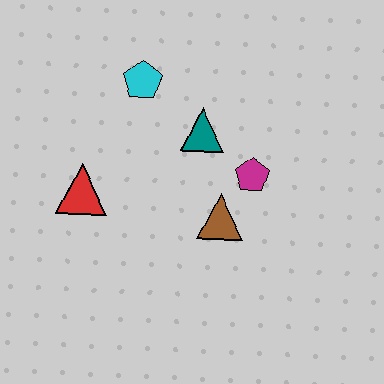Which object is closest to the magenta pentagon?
The brown triangle is closest to the magenta pentagon.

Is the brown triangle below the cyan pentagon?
Yes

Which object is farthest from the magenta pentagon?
The red triangle is farthest from the magenta pentagon.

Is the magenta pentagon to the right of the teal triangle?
Yes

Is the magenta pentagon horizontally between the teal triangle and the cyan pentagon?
No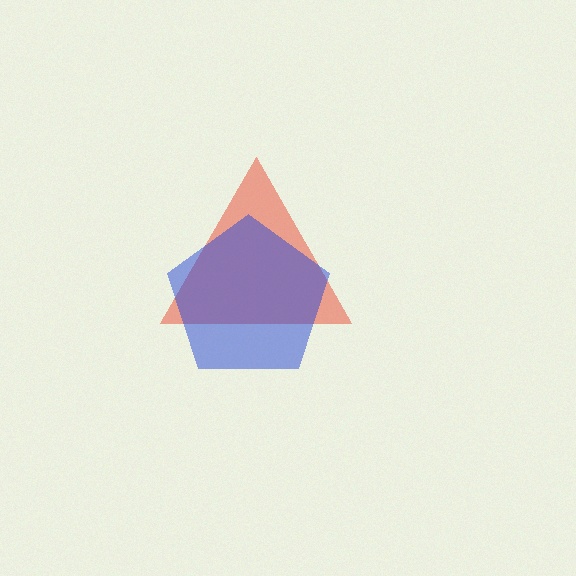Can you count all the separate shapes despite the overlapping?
Yes, there are 2 separate shapes.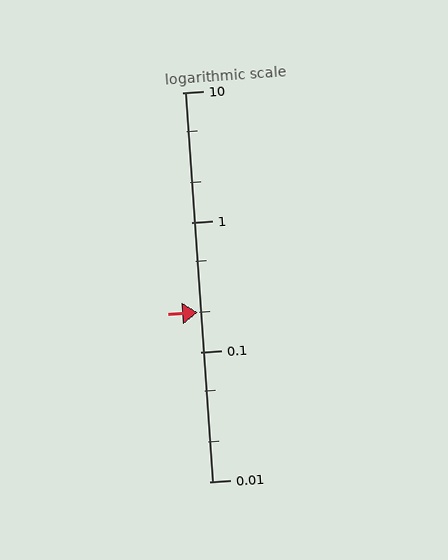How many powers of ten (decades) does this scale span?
The scale spans 3 decades, from 0.01 to 10.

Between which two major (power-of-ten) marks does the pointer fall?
The pointer is between 0.1 and 1.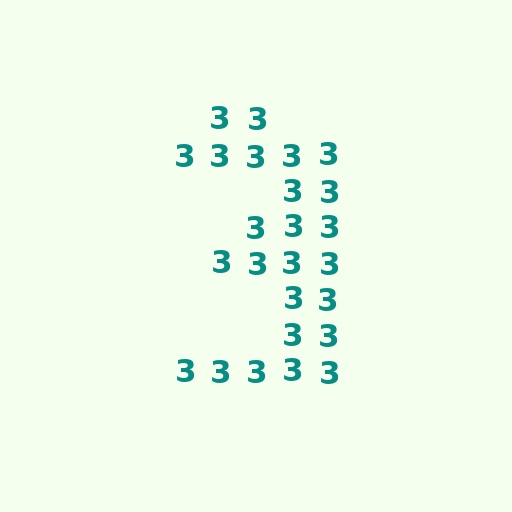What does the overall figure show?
The overall figure shows the digit 3.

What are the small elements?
The small elements are digit 3's.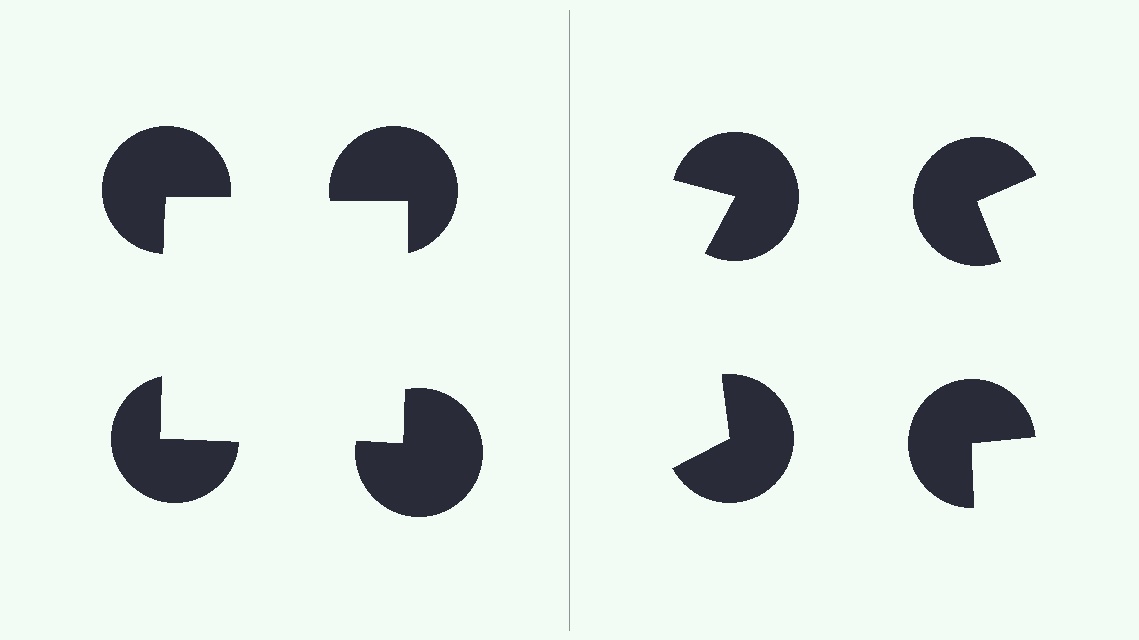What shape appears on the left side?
An illusory square.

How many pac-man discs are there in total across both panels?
8 — 4 on each side.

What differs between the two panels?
The pac-man discs are positioned identically on both sides; only the wedge orientations differ. On the left they align to a square; on the right they are misaligned.